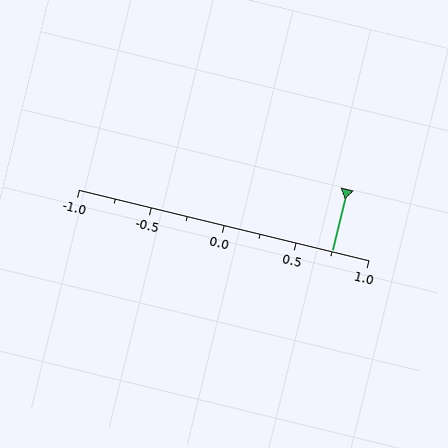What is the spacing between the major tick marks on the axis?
The major ticks are spaced 0.5 apart.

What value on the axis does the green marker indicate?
The marker indicates approximately 0.75.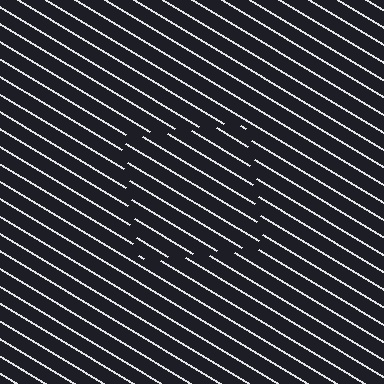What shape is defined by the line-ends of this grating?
An illusory square. The interior of the shape contains the same grating, shifted by half a period — the contour is defined by the phase discontinuity where line-ends from the inner and outer gratings abut.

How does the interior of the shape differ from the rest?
The interior of the shape contains the same grating, shifted by half a period — the contour is defined by the phase discontinuity where line-ends from the inner and outer gratings abut.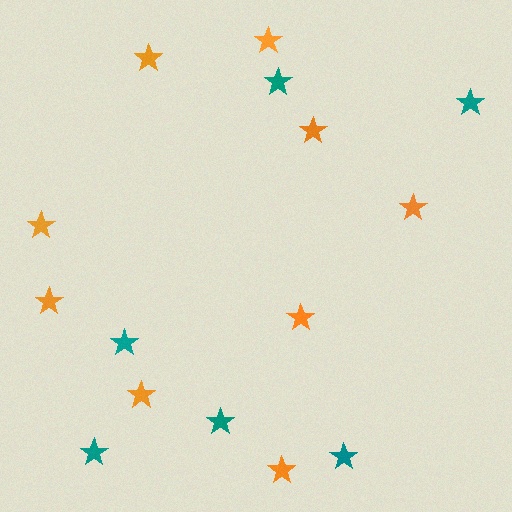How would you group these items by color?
There are 2 groups: one group of orange stars (9) and one group of teal stars (6).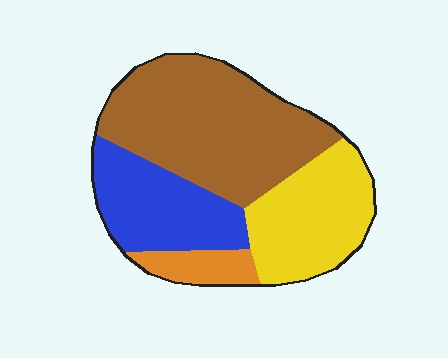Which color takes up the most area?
Brown, at roughly 45%.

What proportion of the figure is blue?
Blue takes up about one quarter (1/4) of the figure.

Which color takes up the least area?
Orange, at roughly 10%.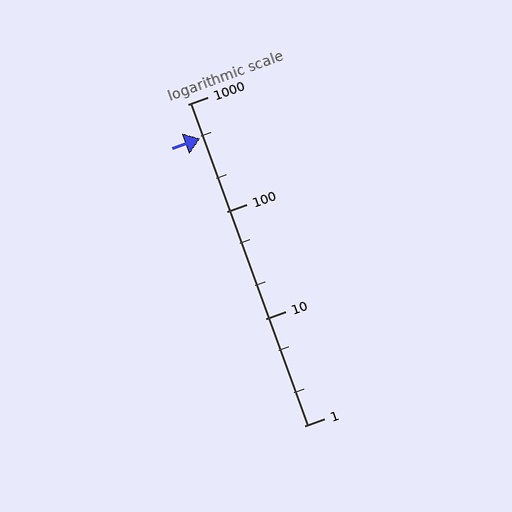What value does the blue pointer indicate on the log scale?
The pointer indicates approximately 480.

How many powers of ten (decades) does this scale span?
The scale spans 3 decades, from 1 to 1000.